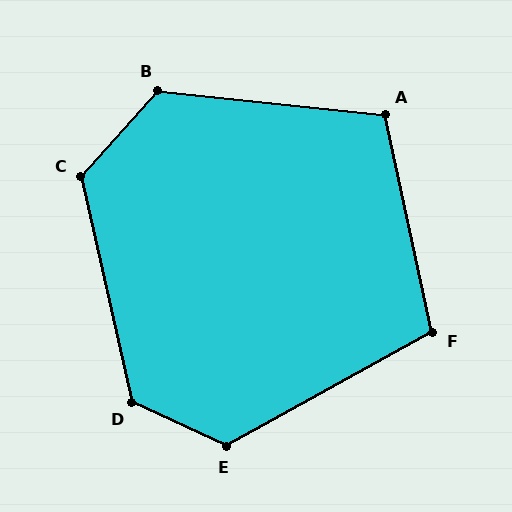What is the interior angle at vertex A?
Approximately 108 degrees (obtuse).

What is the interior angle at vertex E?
Approximately 127 degrees (obtuse).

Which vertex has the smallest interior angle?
F, at approximately 107 degrees.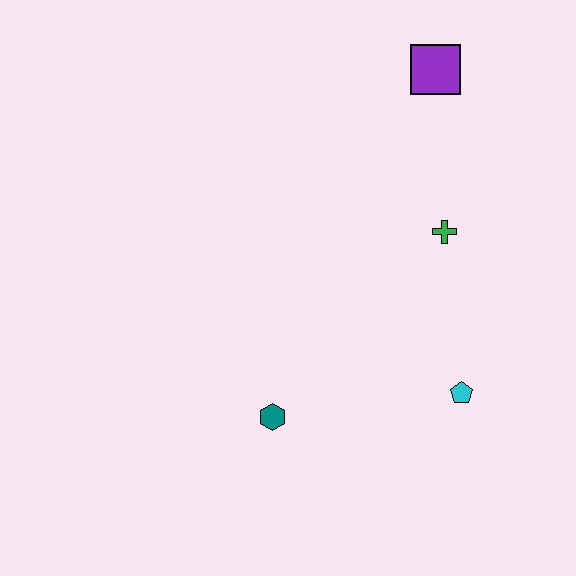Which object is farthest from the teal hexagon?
The purple square is farthest from the teal hexagon.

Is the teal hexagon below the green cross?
Yes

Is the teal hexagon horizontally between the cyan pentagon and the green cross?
No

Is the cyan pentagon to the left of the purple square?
No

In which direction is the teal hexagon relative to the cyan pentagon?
The teal hexagon is to the left of the cyan pentagon.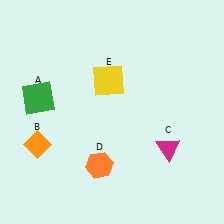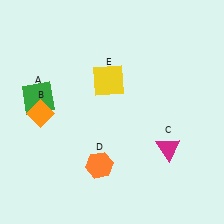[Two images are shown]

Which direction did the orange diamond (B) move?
The orange diamond (B) moved up.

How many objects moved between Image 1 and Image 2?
1 object moved between the two images.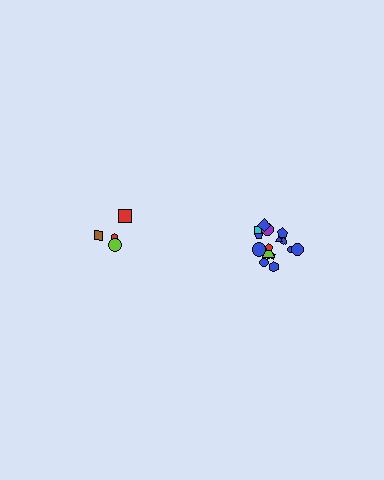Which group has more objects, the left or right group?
The right group.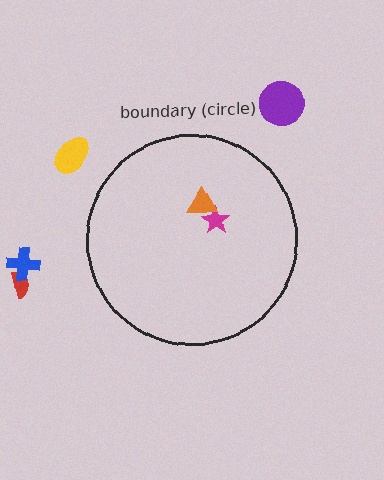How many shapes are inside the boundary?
2 inside, 4 outside.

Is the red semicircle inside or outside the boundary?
Outside.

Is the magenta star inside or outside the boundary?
Inside.